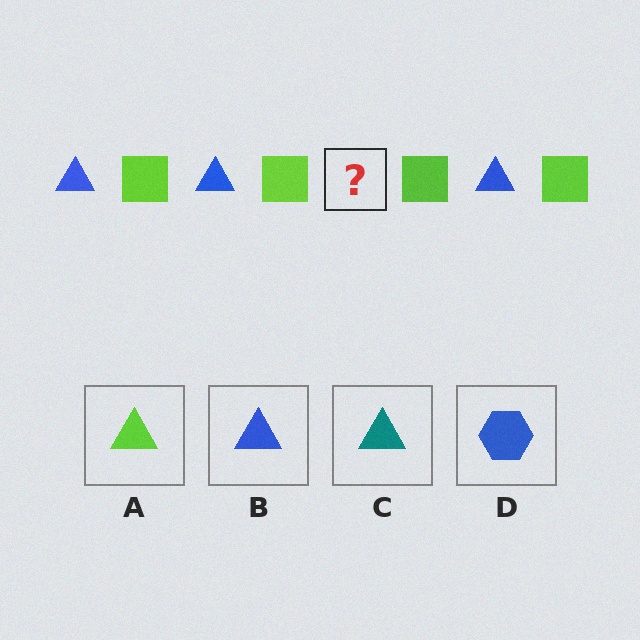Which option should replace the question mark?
Option B.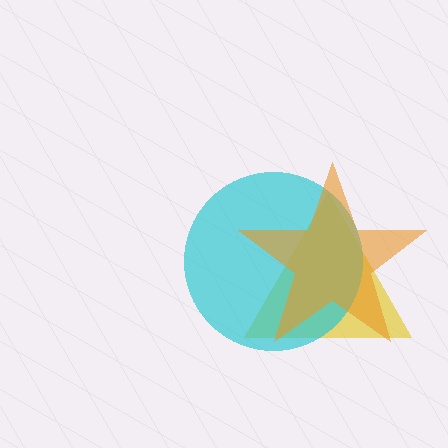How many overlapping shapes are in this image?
There are 3 overlapping shapes in the image.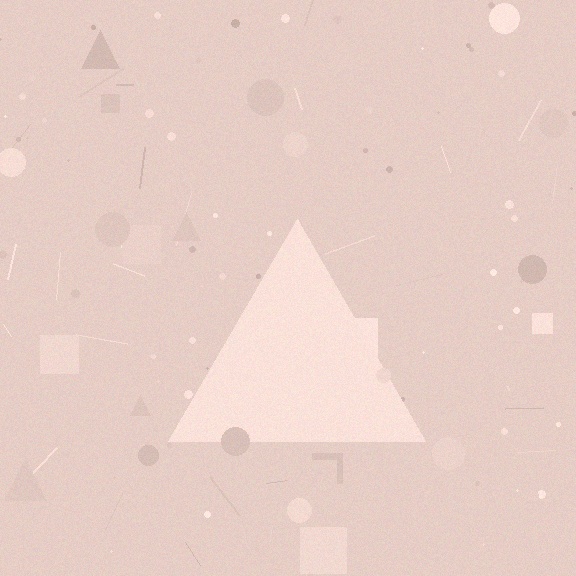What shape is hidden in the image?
A triangle is hidden in the image.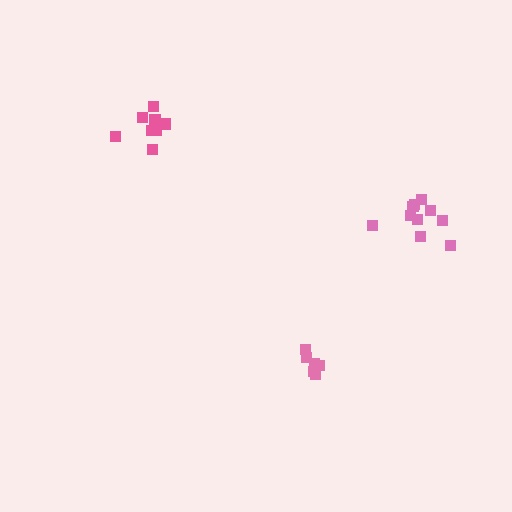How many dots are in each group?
Group 1: 6 dots, Group 2: 10 dots, Group 3: 10 dots (26 total).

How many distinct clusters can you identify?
There are 3 distinct clusters.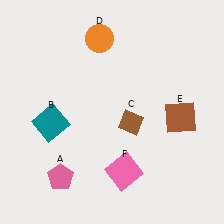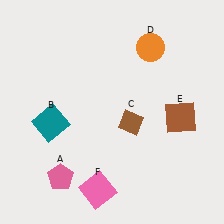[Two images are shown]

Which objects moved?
The objects that moved are: the orange circle (D), the pink square (F).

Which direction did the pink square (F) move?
The pink square (F) moved left.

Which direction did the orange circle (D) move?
The orange circle (D) moved right.